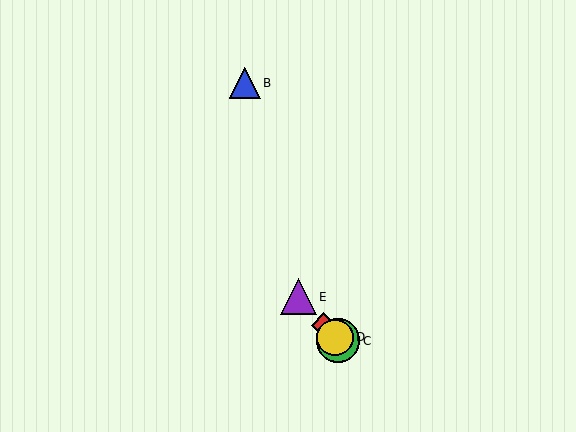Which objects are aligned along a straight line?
Objects A, C, D, E are aligned along a straight line.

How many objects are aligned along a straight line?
4 objects (A, C, D, E) are aligned along a straight line.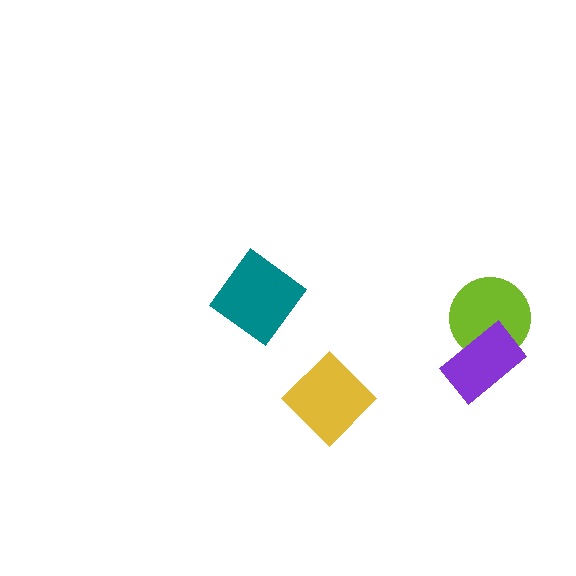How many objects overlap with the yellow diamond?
0 objects overlap with the yellow diamond.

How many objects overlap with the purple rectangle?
1 object overlaps with the purple rectangle.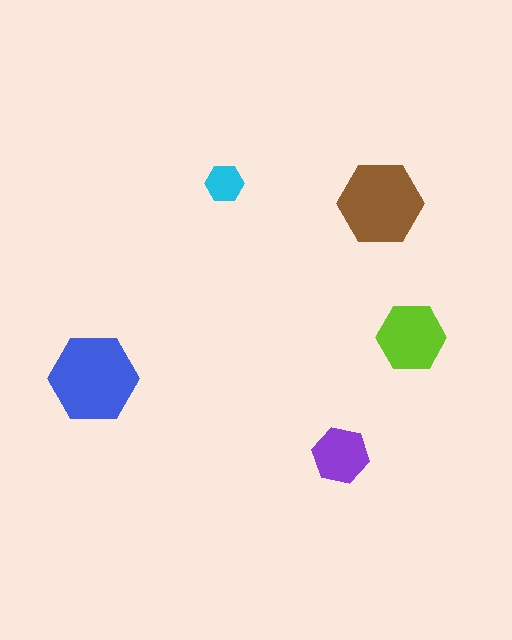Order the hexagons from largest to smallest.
the blue one, the brown one, the lime one, the purple one, the cyan one.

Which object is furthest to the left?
The blue hexagon is leftmost.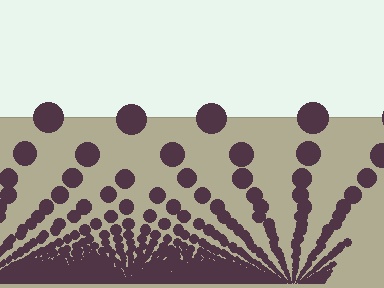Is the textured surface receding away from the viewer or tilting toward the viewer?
The surface appears to tilt toward the viewer. Texture elements get larger and sparser toward the top.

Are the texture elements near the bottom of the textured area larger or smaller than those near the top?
Smaller. The gradient is inverted — elements near the bottom are smaller and denser.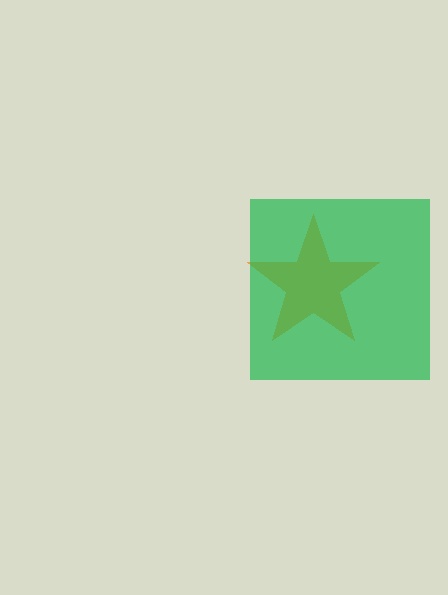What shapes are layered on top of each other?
The layered shapes are: an orange star, a green square.